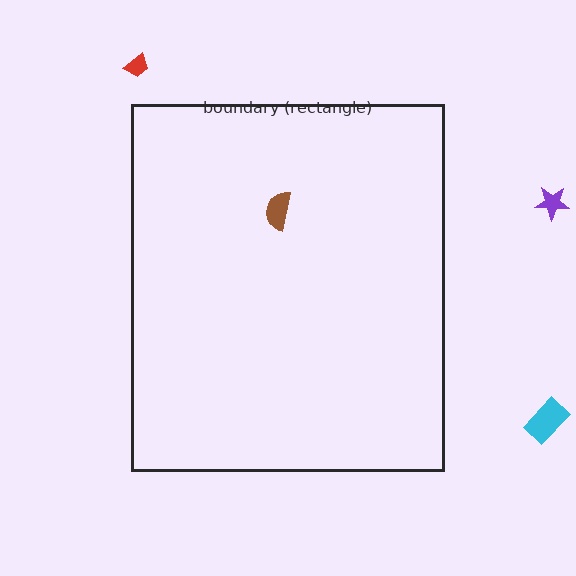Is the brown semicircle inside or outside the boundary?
Inside.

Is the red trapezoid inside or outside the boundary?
Outside.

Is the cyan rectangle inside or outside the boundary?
Outside.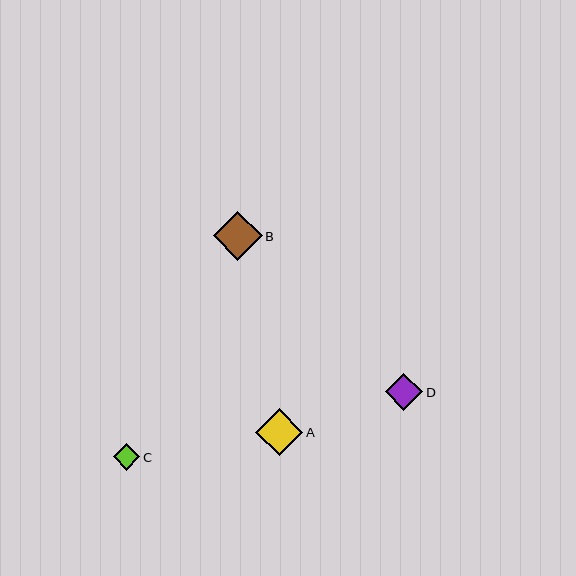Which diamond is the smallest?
Diamond C is the smallest with a size of approximately 26 pixels.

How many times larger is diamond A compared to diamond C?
Diamond A is approximately 1.8 times the size of diamond C.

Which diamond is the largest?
Diamond B is the largest with a size of approximately 49 pixels.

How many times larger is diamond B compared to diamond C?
Diamond B is approximately 1.9 times the size of diamond C.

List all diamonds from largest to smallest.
From largest to smallest: B, A, D, C.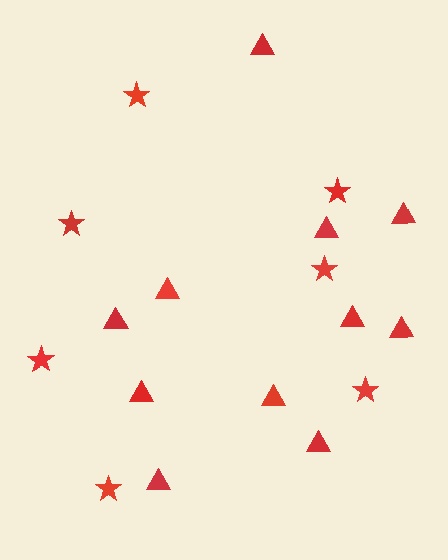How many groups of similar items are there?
There are 2 groups: one group of stars (7) and one group of triangles (11).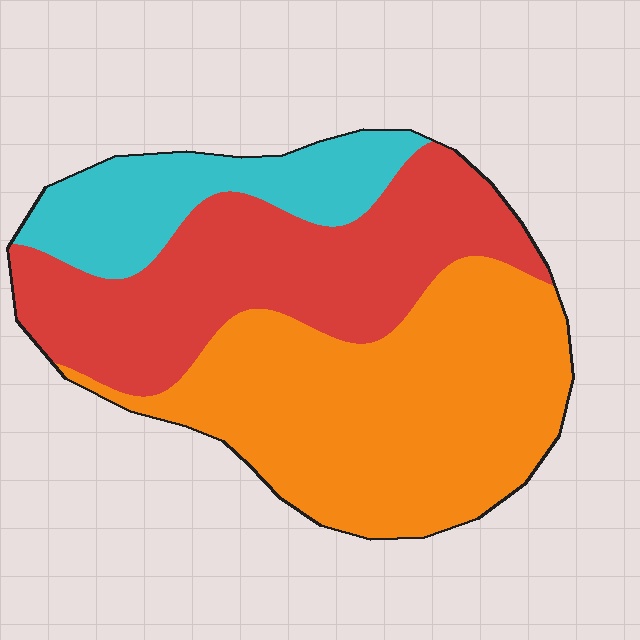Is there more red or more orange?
Orange.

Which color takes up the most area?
Orange, at roughly 45%.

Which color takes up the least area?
Cyan, at roughly 15%.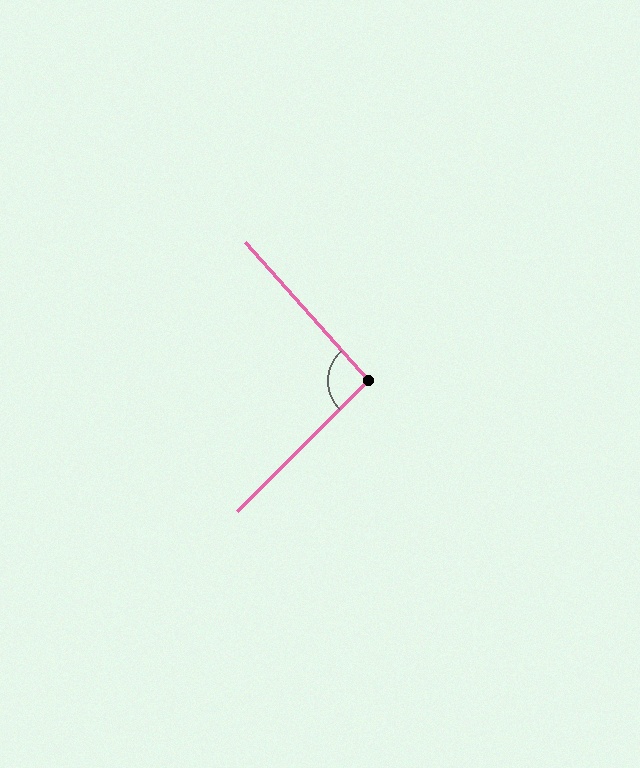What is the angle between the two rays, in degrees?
Approximately 93 degrees.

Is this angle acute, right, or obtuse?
It is approximately a right angle.